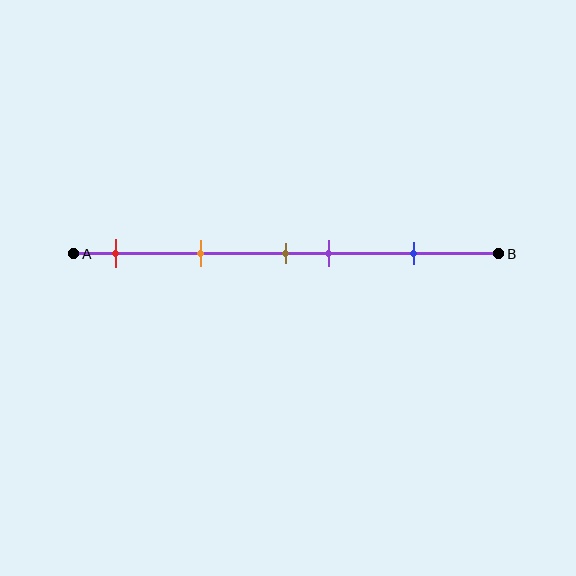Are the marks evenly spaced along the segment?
No, the marks are not evenly spaced.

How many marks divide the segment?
There are 5 marks dividing the segment.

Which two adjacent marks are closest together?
The brown and purple marks are the closest adjacent pair.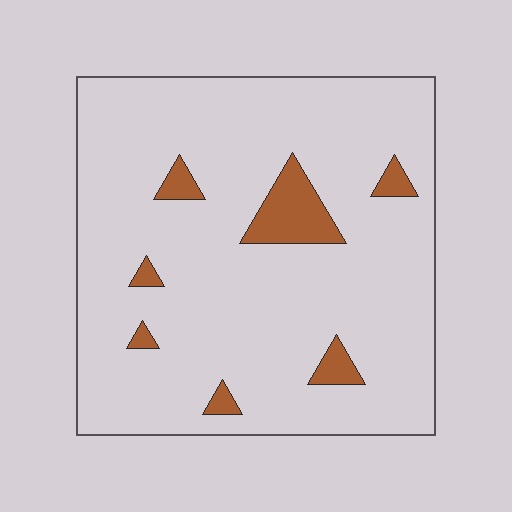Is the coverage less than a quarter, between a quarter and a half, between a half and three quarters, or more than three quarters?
Less than a quarter.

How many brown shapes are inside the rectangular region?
7.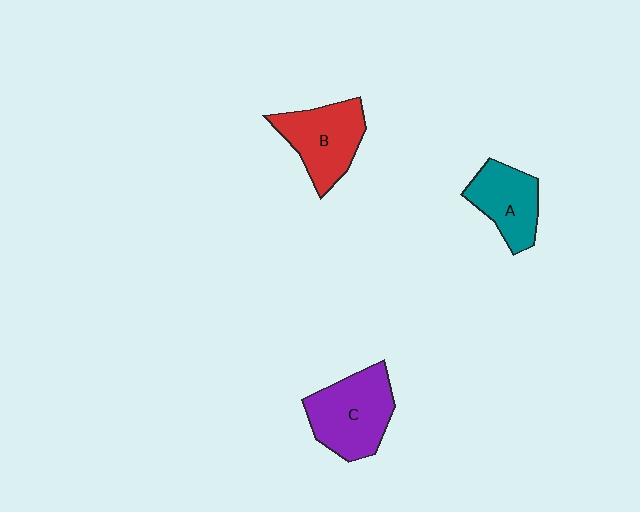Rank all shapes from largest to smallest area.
From largest to smallest: C (purple), B (red), A (teal).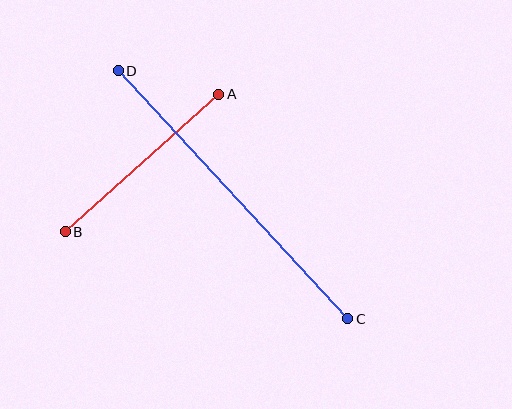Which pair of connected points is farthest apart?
Points C and D are farthest apart.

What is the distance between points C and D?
The distance is approximately 338 pixels.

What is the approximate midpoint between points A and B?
The midpoint is at approximately (142, 163) pixels.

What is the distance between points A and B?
The distance is approximately 206 pixels.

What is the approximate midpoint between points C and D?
The midpoint is at approximately (233, 195) pixels.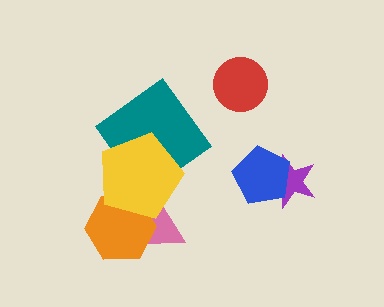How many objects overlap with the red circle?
0 objects overlap with the red circle.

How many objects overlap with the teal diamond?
1 object overlaps with the teal diamond.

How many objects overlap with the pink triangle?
2 objects overlap with the pink triangle.